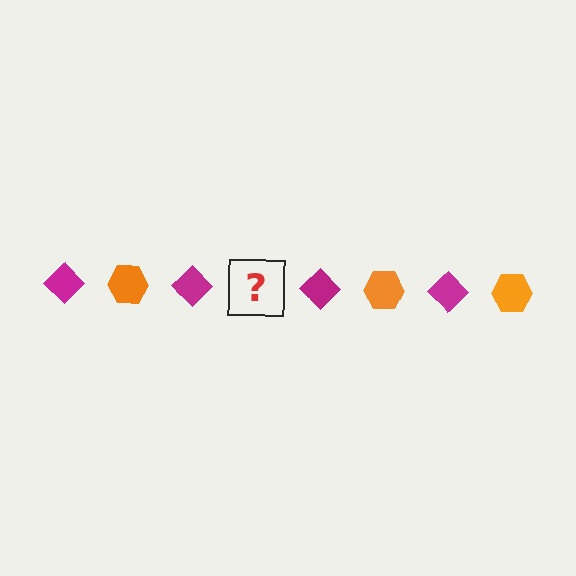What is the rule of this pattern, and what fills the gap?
The rule is that the pattern alternates between magenta diamond and orange hexagon. The gap should be filled with an orange hexagon.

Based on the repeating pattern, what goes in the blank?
The blank should be an orange hexagon.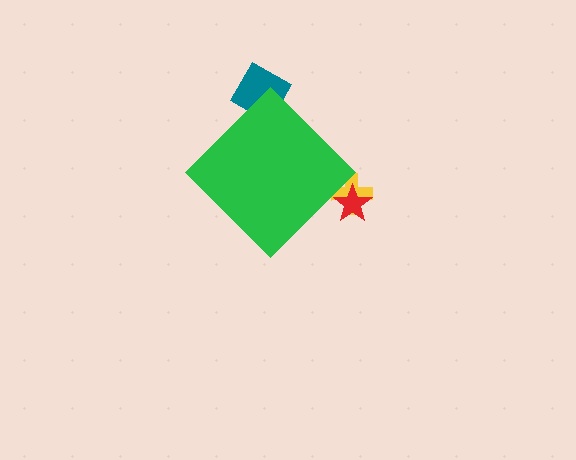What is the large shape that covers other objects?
A green diamond.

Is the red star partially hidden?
Yes, the red star is partially hidden behind the green diamond.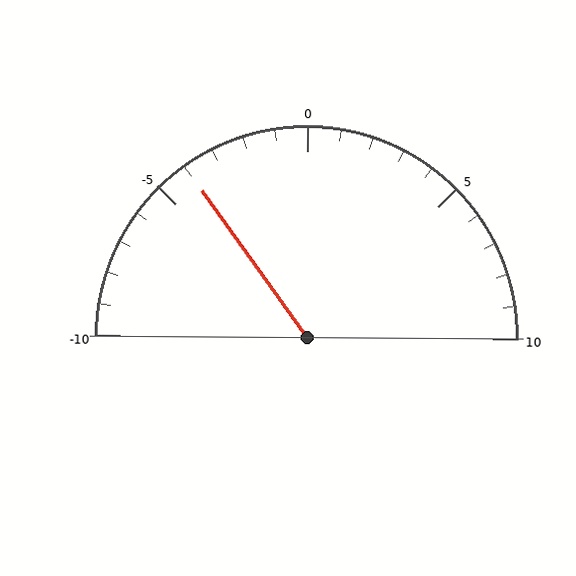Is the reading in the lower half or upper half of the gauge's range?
The reading is in the lower half of the range (-10 to 10).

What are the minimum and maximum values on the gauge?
The gauge ranges from -10 to 10.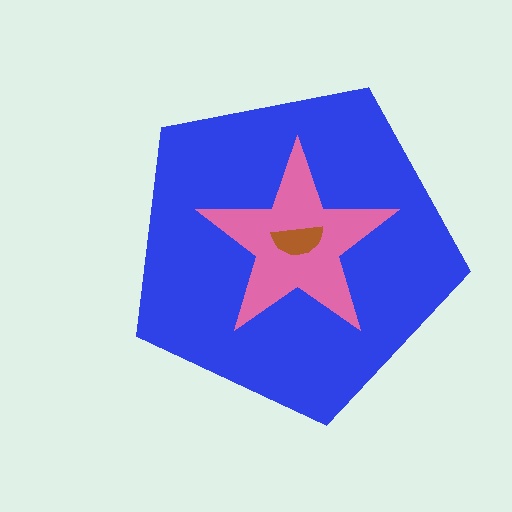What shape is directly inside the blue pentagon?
The pink star.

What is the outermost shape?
The blue pentagon.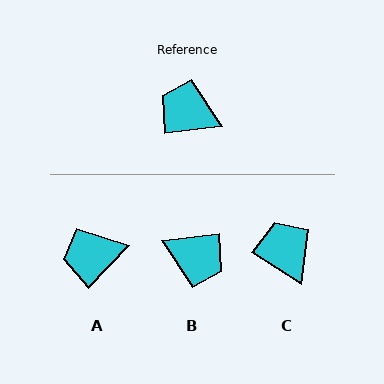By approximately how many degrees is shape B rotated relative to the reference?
Approximately 180 degrees counter-clockwise.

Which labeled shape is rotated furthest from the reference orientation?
B, about 180 degrees away.